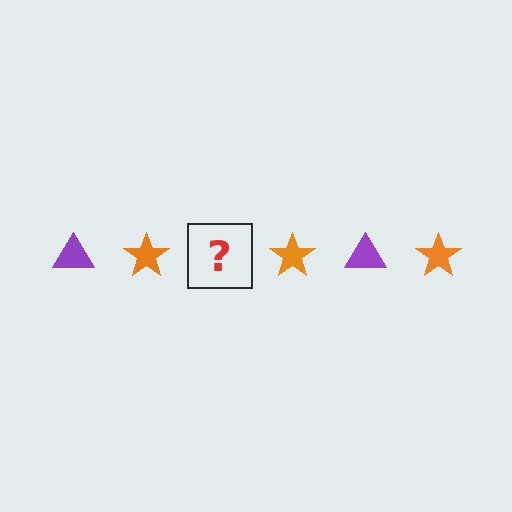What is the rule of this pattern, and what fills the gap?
The rule is that the pattern alternates between purple triangle and orange star. The gap should be filled with a purple triangle.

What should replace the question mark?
The question mark should be replaced with a purple triangle.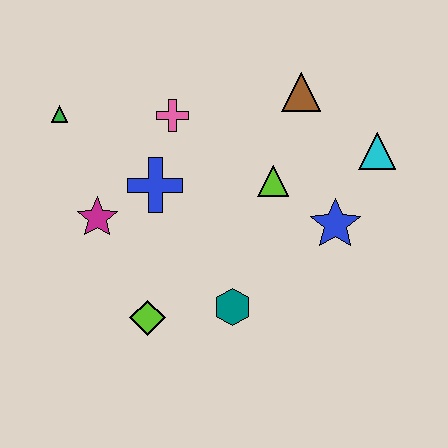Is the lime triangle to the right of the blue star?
No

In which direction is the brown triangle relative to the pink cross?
The brown triangle is to the right of the pink cross.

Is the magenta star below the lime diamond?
No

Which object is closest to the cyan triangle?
The blue star is closest to the cyan triangle.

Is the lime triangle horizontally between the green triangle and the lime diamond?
No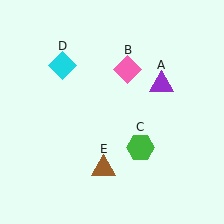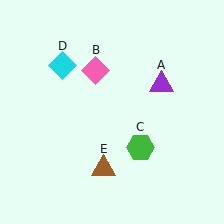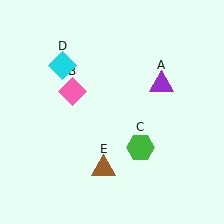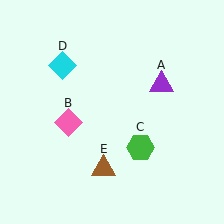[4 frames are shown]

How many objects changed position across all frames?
1 object changed position: pink diamond (object B).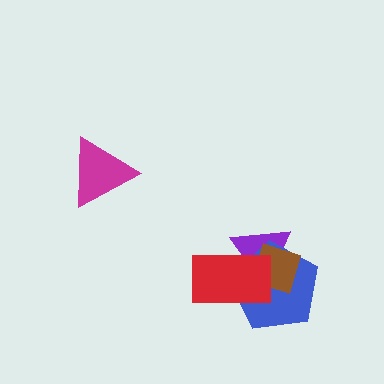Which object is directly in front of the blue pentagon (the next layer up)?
The brown diamond is directly in front of the blue pentagon.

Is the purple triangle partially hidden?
Yes, it is partially covered by another shape.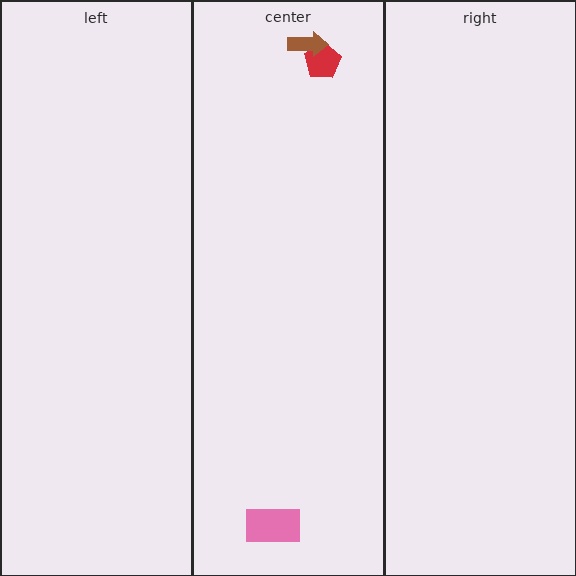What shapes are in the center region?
The pink rectangle, the red pentagon, the brown arrow.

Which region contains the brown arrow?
The center region.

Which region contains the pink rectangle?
The center region.